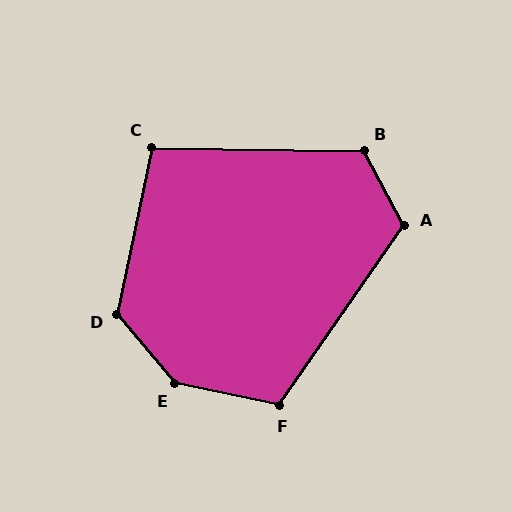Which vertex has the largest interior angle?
E, at approximately 142 degrees.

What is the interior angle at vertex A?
Approximately 117 degrees (obtuse).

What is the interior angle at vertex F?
Approximately 113 degrees (obtuse).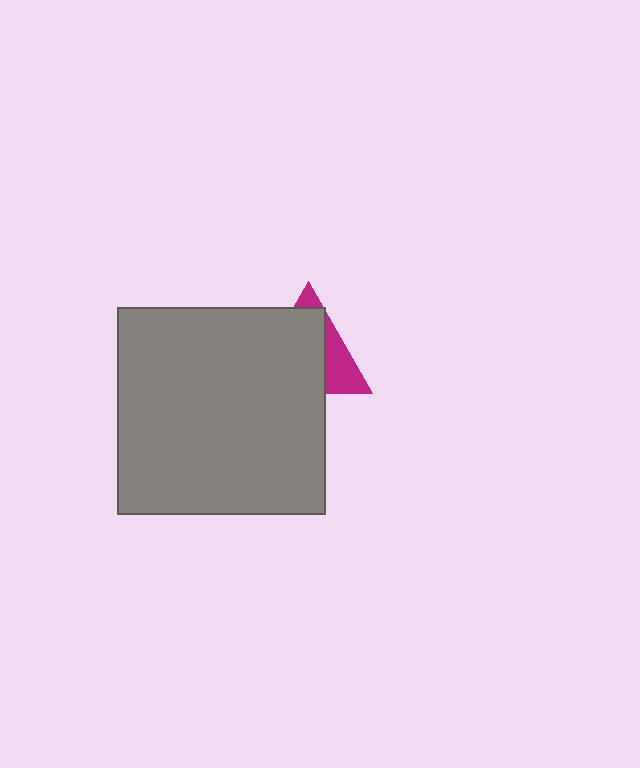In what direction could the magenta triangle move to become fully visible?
The magenta triangle could move toward the upper-right. That would shift it out from behind the gray square entirely.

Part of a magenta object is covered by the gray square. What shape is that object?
It is a triangle.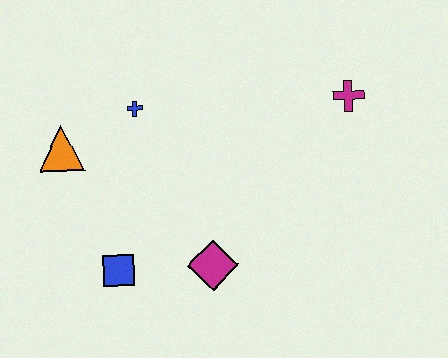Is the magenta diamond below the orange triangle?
Yes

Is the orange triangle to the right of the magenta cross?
No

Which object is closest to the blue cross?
The orange triangle is closest to the blue cross.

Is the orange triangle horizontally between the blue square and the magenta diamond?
No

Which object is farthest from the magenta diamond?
The magenta cross is farthest from the magenta diamond.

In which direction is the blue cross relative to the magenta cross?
The blue cross is to the left of the magenta cross.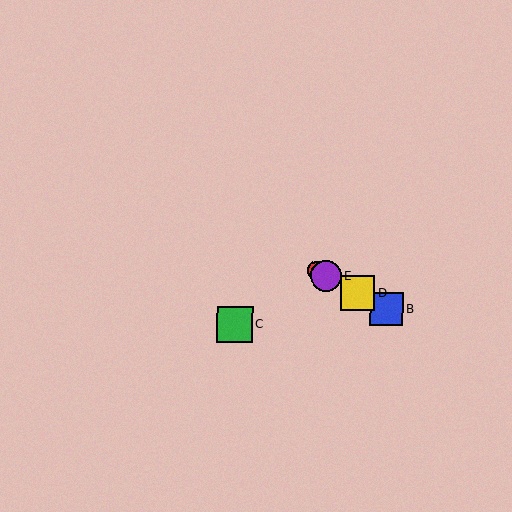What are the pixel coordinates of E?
Object E is at (325, 276).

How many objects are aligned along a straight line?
4 objects (A, B, D, E) are aligned along a straight line.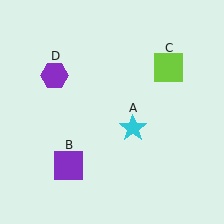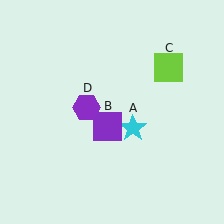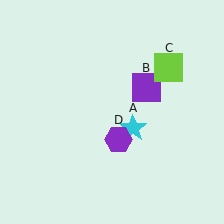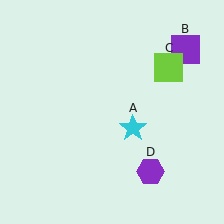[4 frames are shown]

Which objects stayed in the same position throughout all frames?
Cyan star (object A) and lime square (object C) remained stationary.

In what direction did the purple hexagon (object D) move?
The purple hexagon (object D) moved down and to the right.